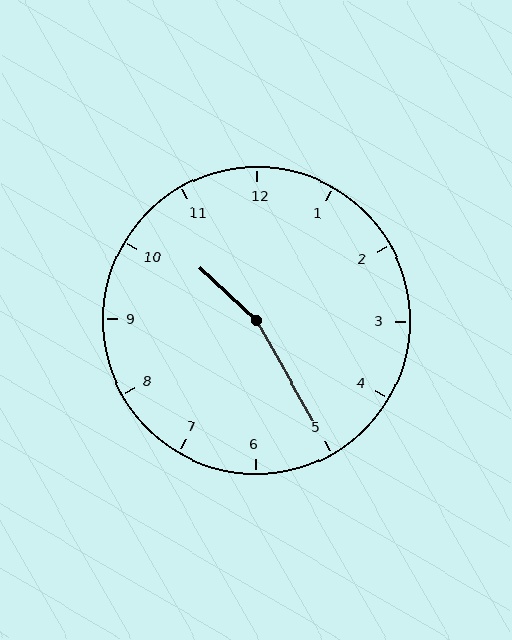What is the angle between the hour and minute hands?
Approximately 162 degrees.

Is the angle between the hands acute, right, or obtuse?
It is obtuse.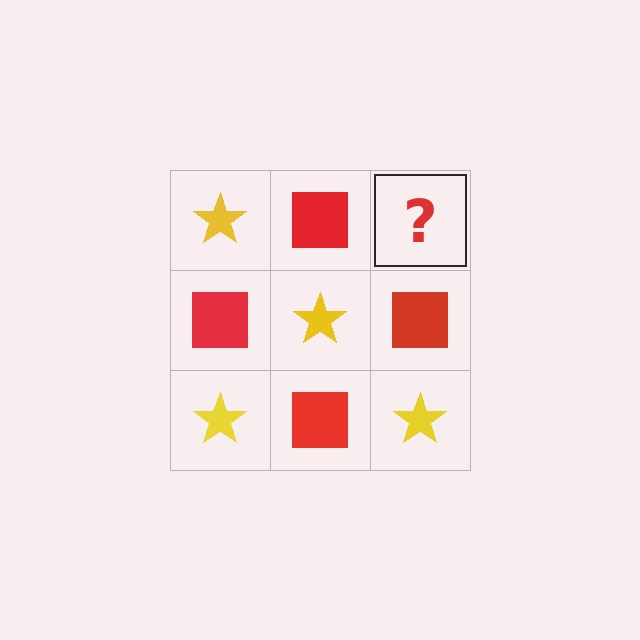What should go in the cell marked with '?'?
The missing cell should contain a yellow star.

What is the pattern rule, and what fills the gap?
The rule is that it alternates yellow star and red square in a checkerboard pattern. The gap should be filled with a yellow star.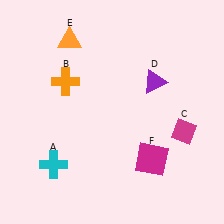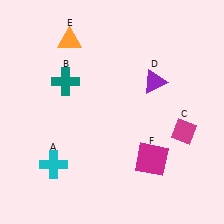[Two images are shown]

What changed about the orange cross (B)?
In Image 1, B is orange. In Image 2, it changed to teal.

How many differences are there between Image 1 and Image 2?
There is 1 difference between the two images.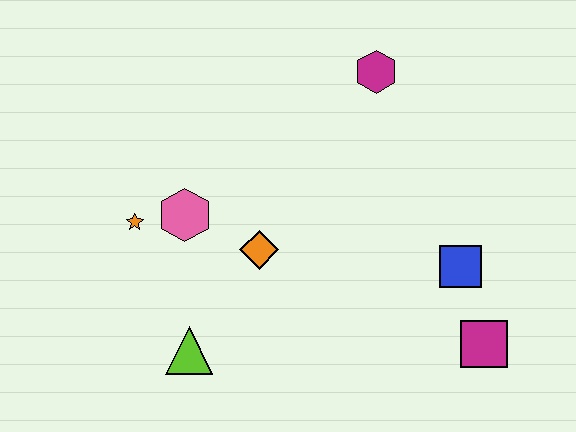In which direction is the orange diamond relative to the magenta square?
The orange diamond is to the left of the magenta square.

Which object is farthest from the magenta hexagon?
The lime triangle is farthest from the magenta hexagon.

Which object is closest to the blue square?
The magenta square is closest to the blue square.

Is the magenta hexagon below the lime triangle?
No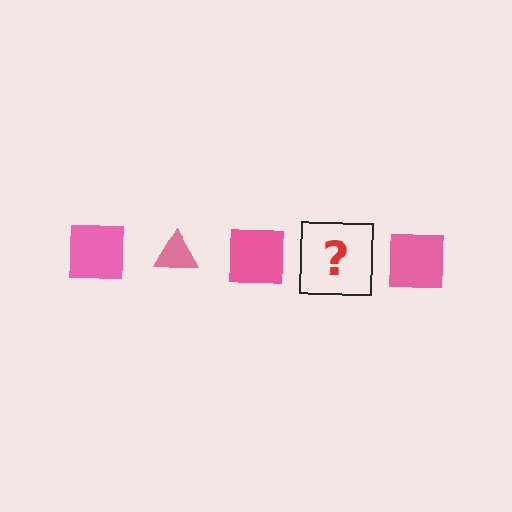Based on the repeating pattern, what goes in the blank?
The blank should be a pink triangle.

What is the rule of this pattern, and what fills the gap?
The rule is that the pattern cycles through square, triangle shapes in pink. The gap should be filled with a pink triangle.